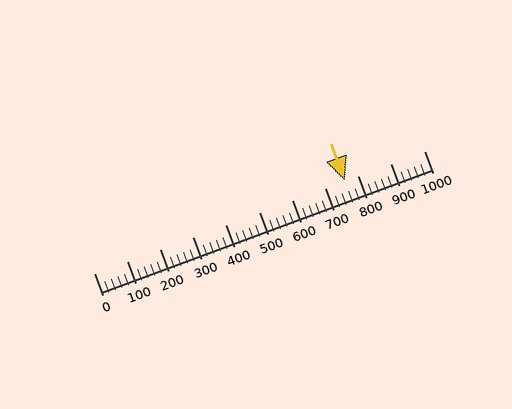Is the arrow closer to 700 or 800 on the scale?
The arrow is closer to 800.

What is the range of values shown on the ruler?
The ruler shows values from 0 to 1000.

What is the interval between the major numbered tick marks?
The major tick marks are spaced 100 units apart.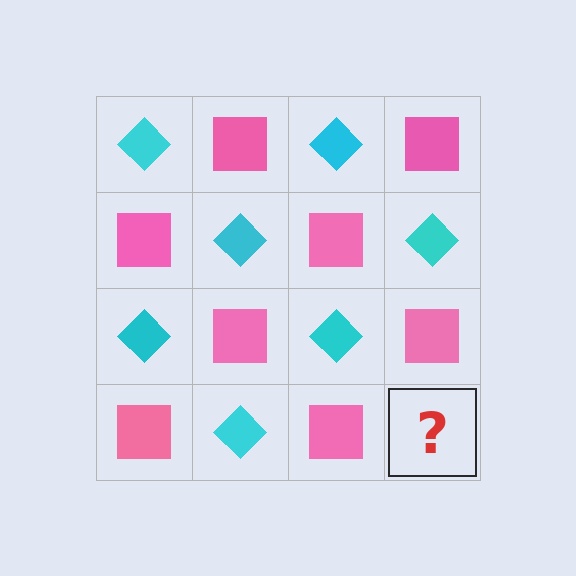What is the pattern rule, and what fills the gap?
The rule is that it alternates cyan diamond and pink square in a checkerboard pattern. The gap should be filled with a cyan diamond.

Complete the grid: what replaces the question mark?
The question mark should be replaced with a cyan diamond.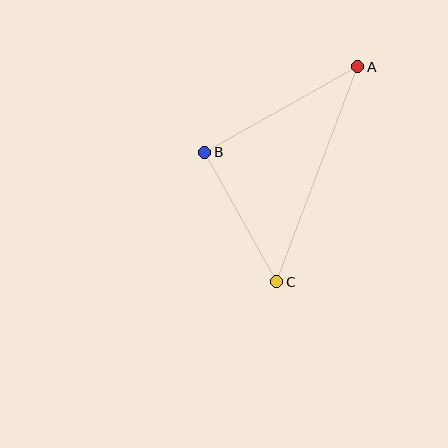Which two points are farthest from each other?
Points A and C are farthest from each other.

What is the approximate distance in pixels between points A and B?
The distance between A and B is approximately 175 pixels.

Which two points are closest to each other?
Points B and C are closest to each other.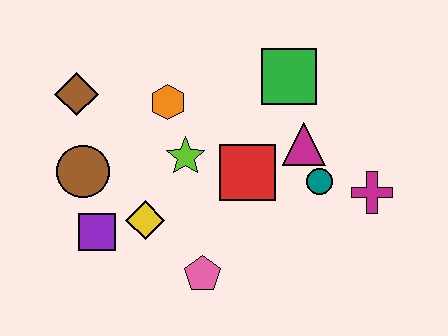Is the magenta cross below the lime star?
Yes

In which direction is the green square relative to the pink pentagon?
The green square is above the pink pentagon.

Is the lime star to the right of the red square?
No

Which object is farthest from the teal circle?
The brown diamond is farthest from the teal circle.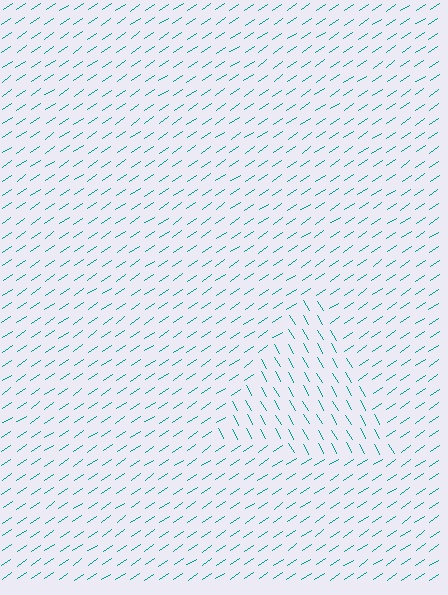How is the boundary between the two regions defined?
The boundary is defined purely by a change in line orientation (approximately 85 degrees difference). All lines are the same color and thickness.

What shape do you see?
I see a triangle.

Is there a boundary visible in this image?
Yes, there is a texture boundary formed by a change in line orientation.